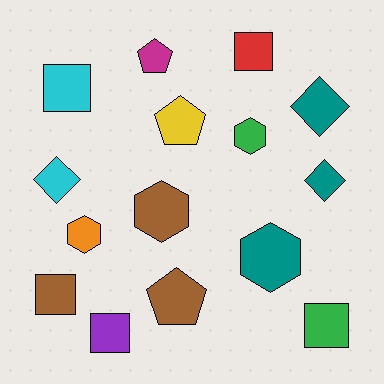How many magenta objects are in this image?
There is 1 magenta object.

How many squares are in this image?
There are 5 squares.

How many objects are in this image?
There are 15 objects.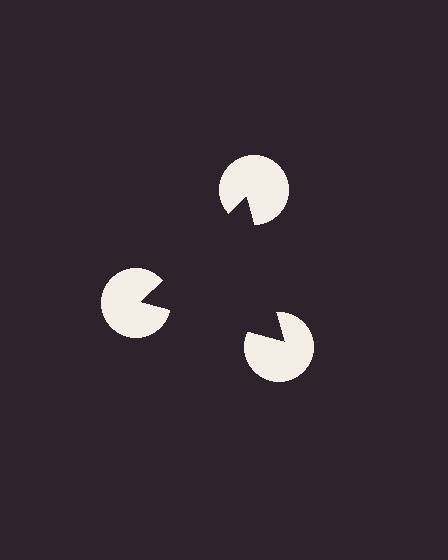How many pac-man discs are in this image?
There are 3 — one at each vertex of the illusory triangle.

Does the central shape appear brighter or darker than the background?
It typically appears slightly darker than the background, even though no actual brightness change is drawn.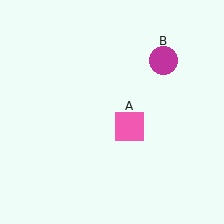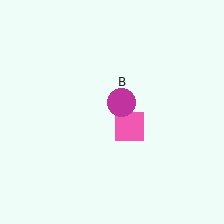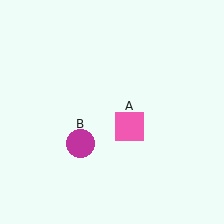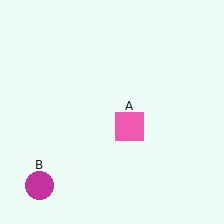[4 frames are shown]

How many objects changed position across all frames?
1 object changed position: magenta circle (object B).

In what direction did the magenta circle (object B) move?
The magenta circle (object B) moved down and to the left.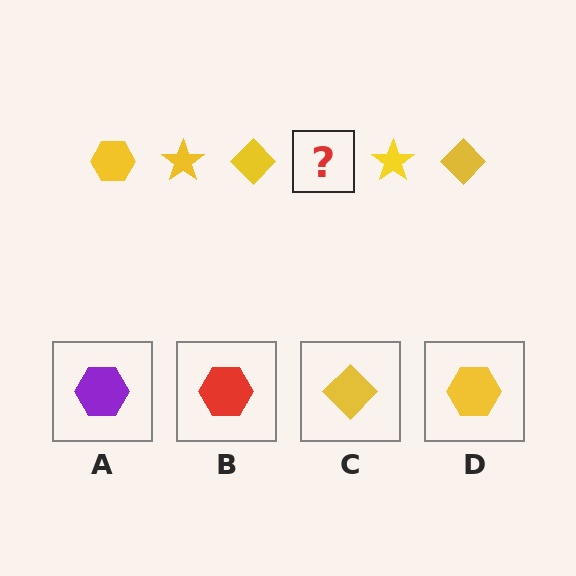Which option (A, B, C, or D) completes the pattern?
D.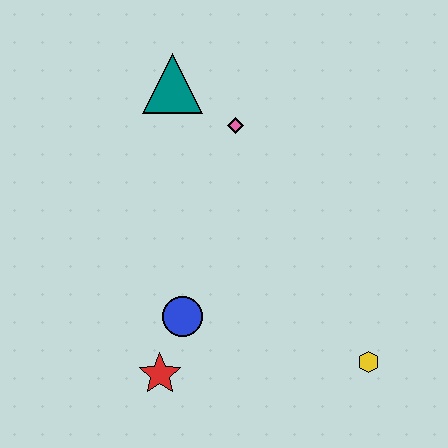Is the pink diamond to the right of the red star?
Yes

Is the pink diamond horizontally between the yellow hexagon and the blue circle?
Yes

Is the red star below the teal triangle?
Yes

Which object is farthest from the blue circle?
The teal triangle is farthest from the blue circle.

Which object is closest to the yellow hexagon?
The blue circle is closest to the yellow hexagon.